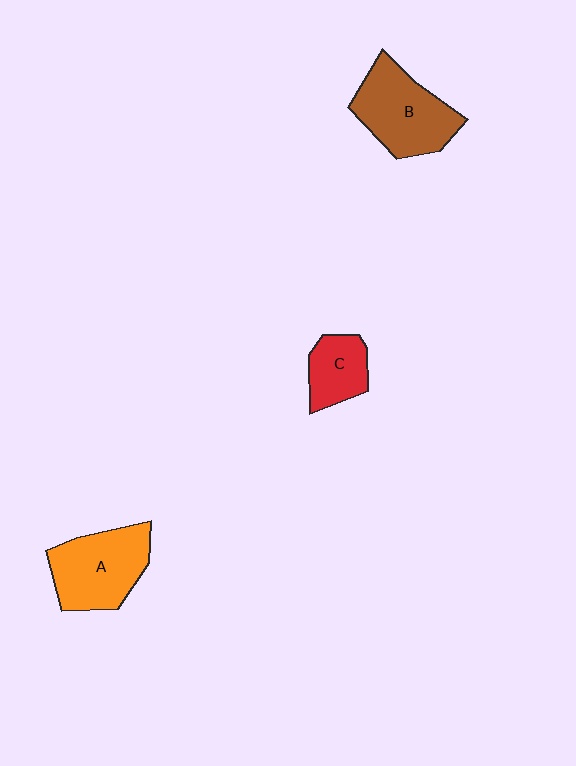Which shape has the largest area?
Shape B (brown).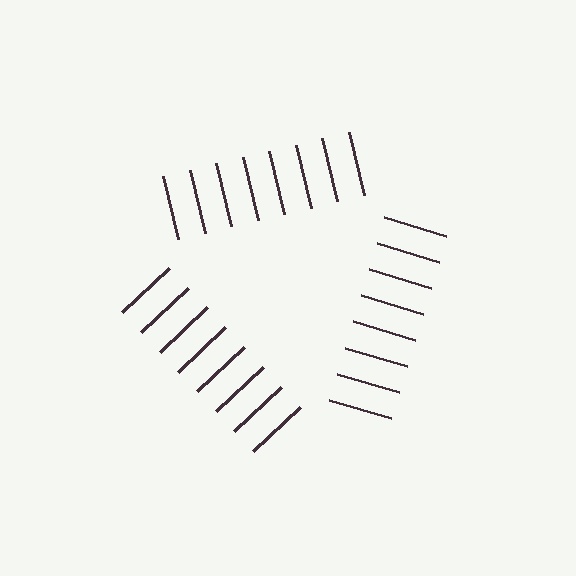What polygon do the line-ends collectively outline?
An illusory triangle — the line segments terminate on its edges but no continuous stroke is drawn.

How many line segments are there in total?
24 — 8 along each of the 3 edges.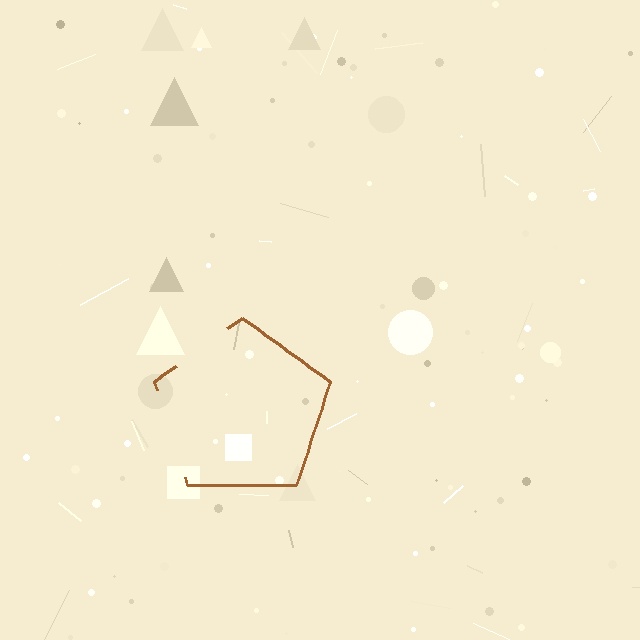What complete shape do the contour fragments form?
The contour fragments form a pentagon.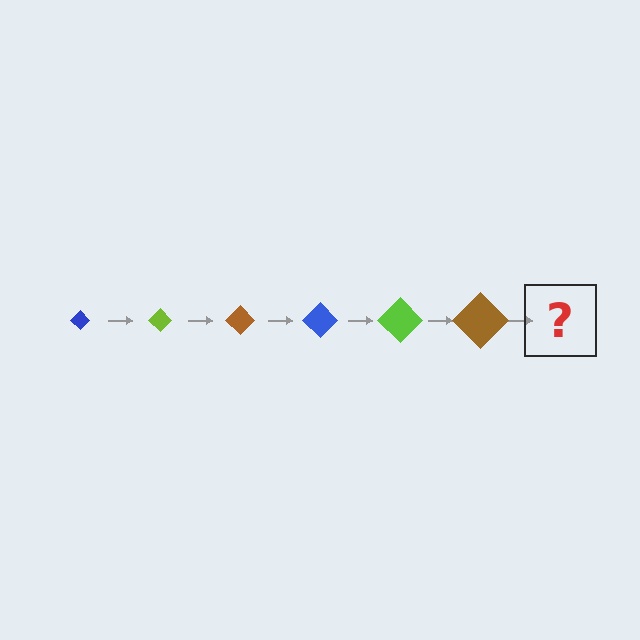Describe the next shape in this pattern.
It should be a blue diamond, larger than the previous one.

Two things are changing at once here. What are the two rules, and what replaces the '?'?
The two rules are that the diamond grows larger each step and the color cycles through blue, lime, and brown. The '?' should be a blue diamond, larger than the previous one.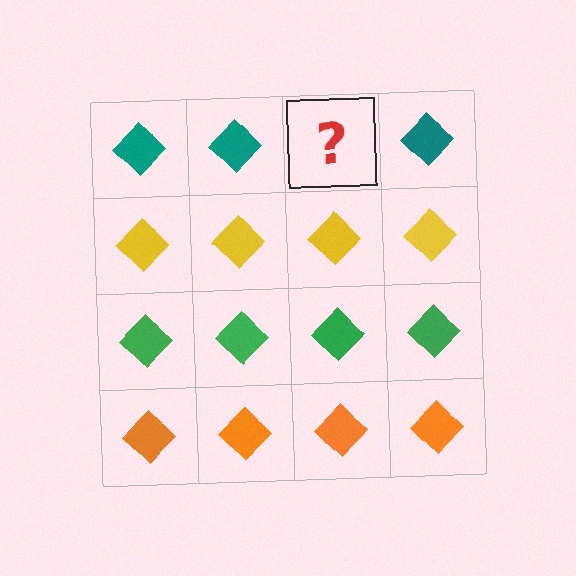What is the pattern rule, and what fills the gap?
The rule is that each row has a consistent color. The gap should be filled with a teal diamond.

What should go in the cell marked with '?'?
The missing cell should contain a teal diamond.